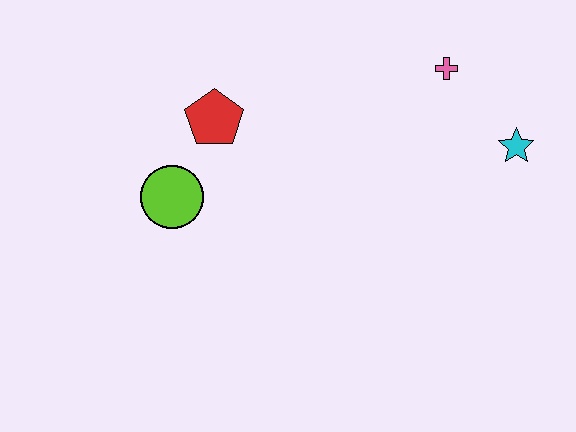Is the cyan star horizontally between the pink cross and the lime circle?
No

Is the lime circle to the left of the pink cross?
Yes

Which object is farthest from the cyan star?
The lime circle is farthest from the cyan star.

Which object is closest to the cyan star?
The pink cross is closest to the cyan star.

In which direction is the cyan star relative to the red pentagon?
The cyan star is to the right of the red pentagon.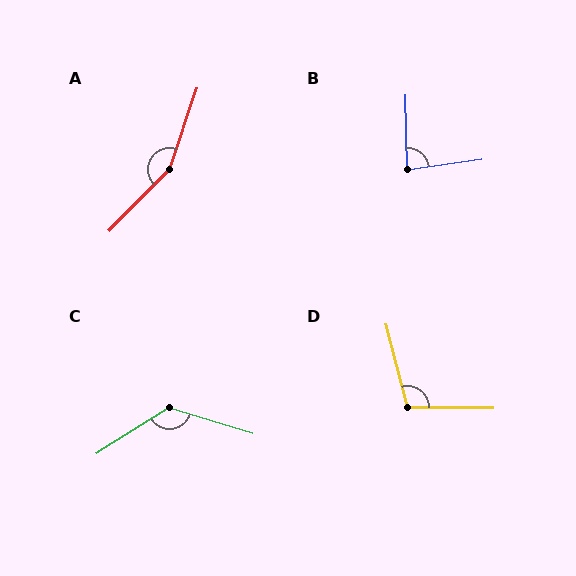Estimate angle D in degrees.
Approximately 105 degrees.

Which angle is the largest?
A, at approximately 155 degrees.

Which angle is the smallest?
B, at approximately 83 degrees.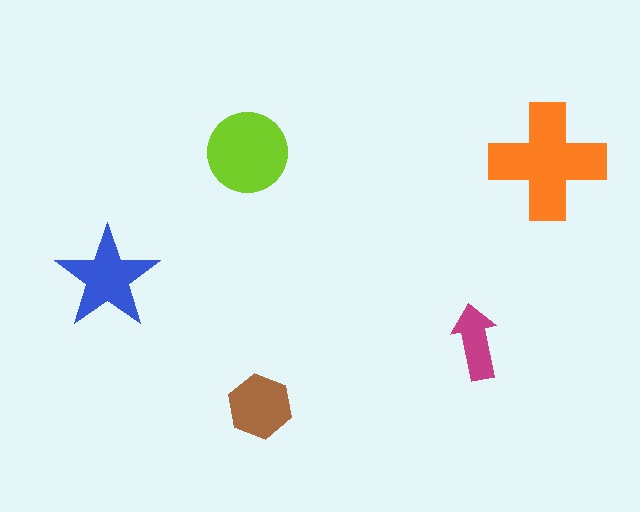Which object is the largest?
The orange cross.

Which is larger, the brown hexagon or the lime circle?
The lime circle.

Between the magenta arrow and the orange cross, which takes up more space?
The orange cross.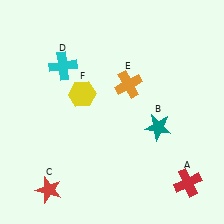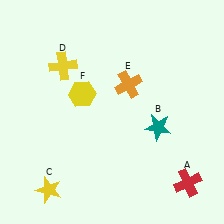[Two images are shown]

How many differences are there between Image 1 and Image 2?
There are 2 differences between the two images.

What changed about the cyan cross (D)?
In Image 1, D is cyan. In Image 2, it changed to yellow.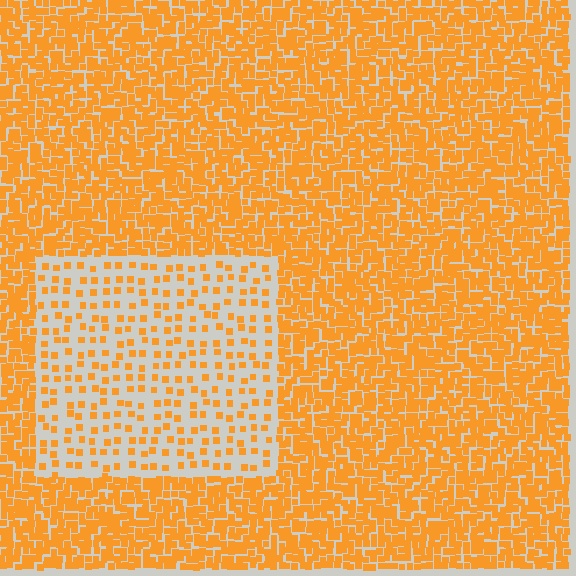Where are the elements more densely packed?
The elements are more densely packed outside the rectangle boundary.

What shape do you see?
I see a rectangle.